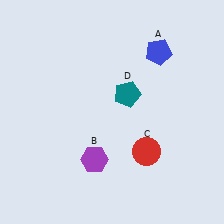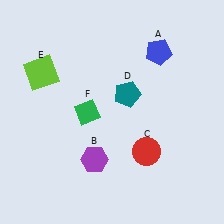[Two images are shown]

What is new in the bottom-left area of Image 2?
A green diamond (F) was added in the bottom-left area of Image 2.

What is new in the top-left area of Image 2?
A lime square (E) was added in the top-left area of Image 2.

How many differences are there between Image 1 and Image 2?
There are 2 differences between the two images.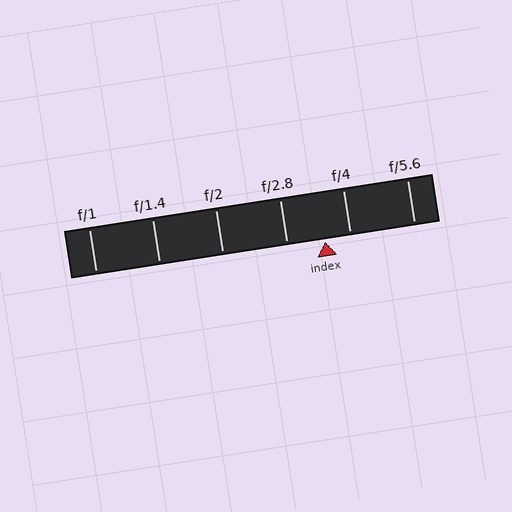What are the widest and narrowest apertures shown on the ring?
The widest aperture shown is f/1 and the narrowest is f/5.6.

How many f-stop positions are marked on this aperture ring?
There are 6 f-stop positions marked.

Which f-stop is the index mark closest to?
The index mark is closest to f/4.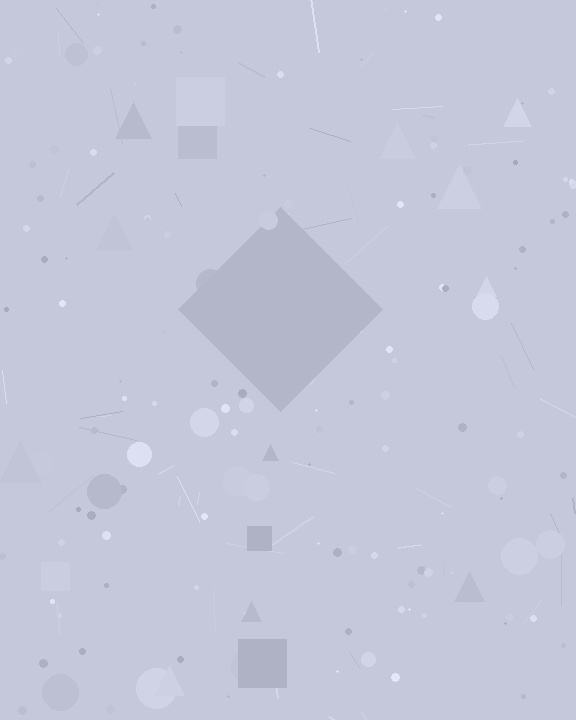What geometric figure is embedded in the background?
A diamond is embedded in the background.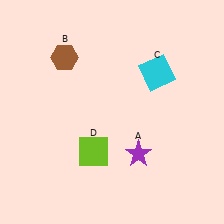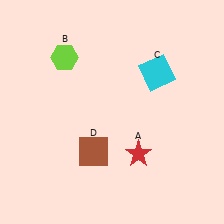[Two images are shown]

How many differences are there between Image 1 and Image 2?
There are 3 differences between the two images.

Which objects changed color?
A changed from purple to red. B changed from brown to lime. D changed from lime to brown.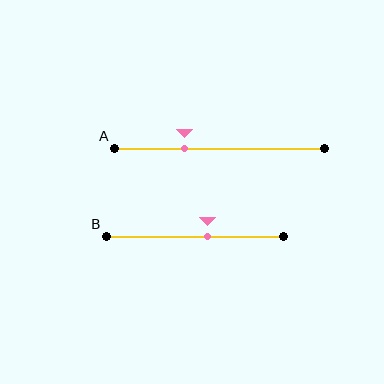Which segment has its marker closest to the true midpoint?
Segment B has its marker closest to the true midpoint.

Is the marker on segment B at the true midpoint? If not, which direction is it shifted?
No, the marker on segment B is shifted to the right by about 7% of the segment length.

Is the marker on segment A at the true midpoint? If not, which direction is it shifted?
No, the marker on segment A is shifted to the left by about 16% of the segment length.